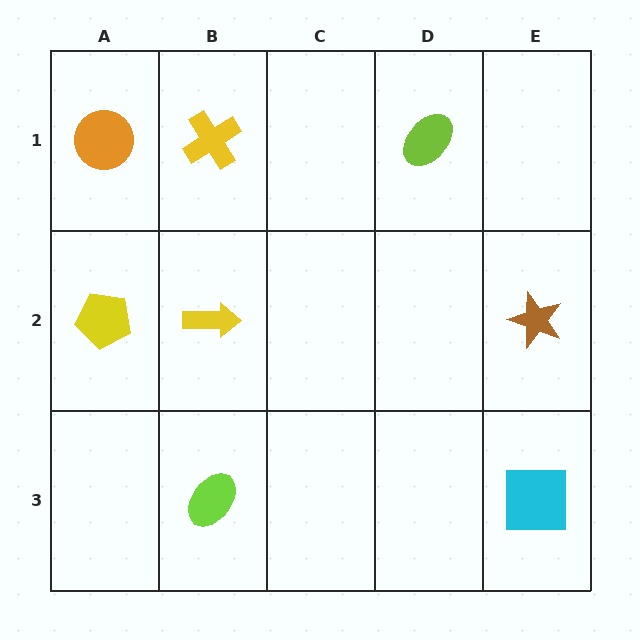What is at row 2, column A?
A yellow pentagon.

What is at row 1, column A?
An orange circle.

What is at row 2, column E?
A brown star.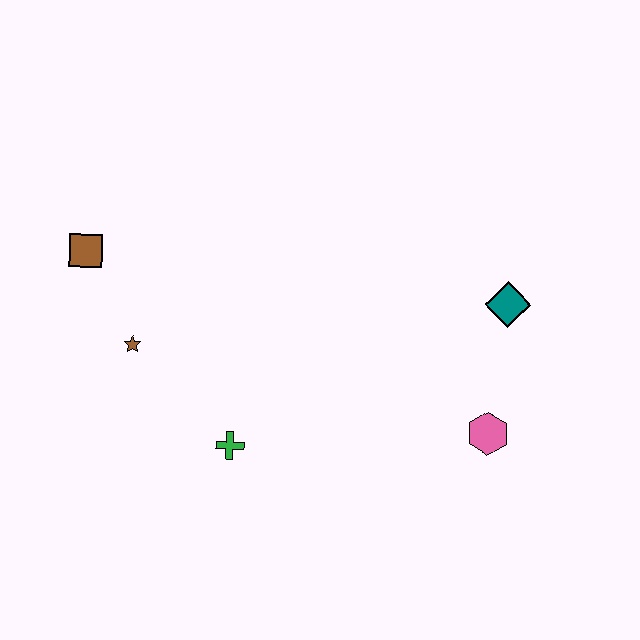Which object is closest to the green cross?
The brown star is closest to the green cross.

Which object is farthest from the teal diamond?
The brown square is farthest from the teal diamond.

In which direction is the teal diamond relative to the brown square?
The teal diamond is to the right of the brown square.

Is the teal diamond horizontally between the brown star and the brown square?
No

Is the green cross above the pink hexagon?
No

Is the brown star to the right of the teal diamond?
No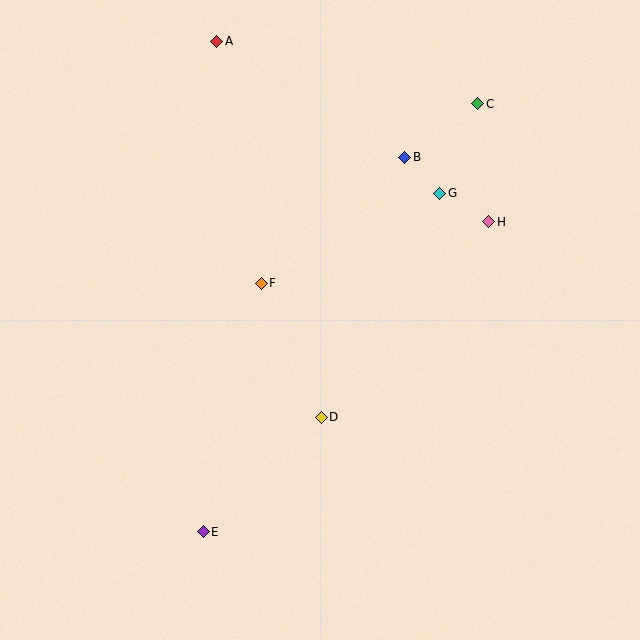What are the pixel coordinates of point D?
Point D is at (321, 417).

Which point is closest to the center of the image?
Point F at (261, 283) is closest to the center.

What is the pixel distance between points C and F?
The distance between C and F is 281 pixels.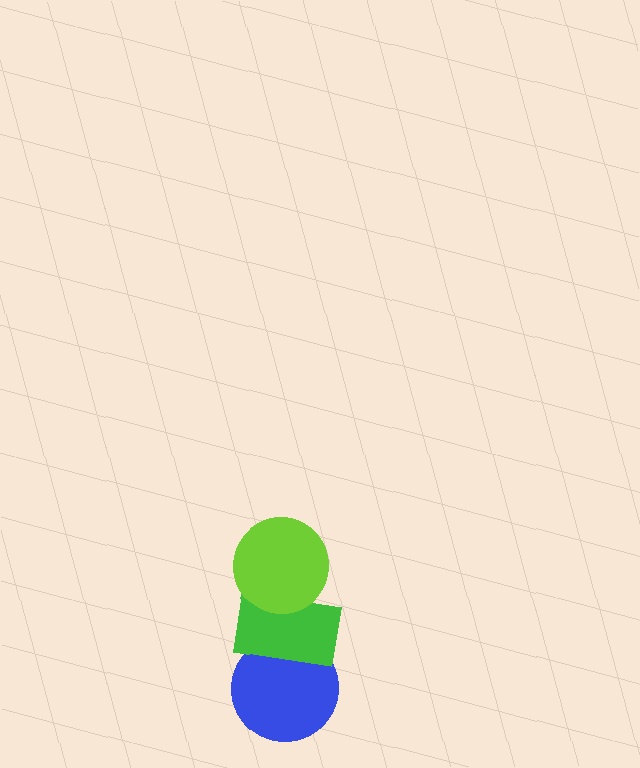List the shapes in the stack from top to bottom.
From top to bottom: the lime circle, the green rectangle, the blue circle.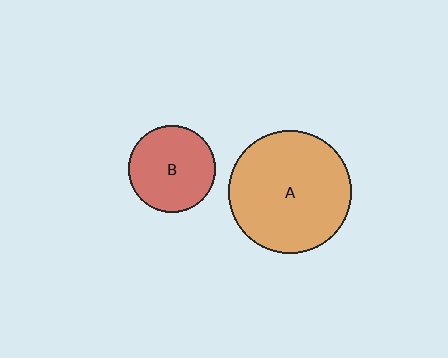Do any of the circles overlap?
No, none of the circles overlap.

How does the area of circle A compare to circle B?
Approximately 2.0 times.